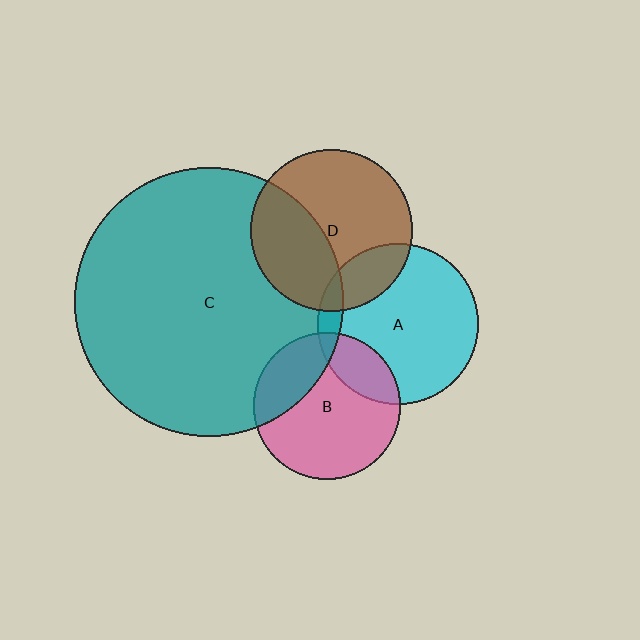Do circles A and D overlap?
Yes.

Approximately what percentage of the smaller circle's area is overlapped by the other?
Approximately 20%.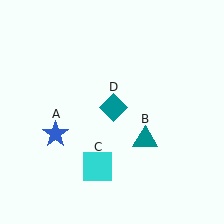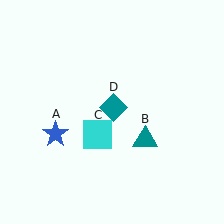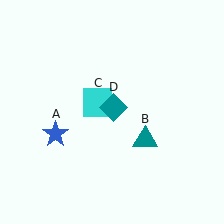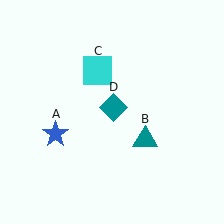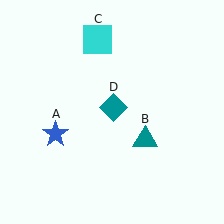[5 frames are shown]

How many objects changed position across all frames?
1 object changed position: cyan square (object C).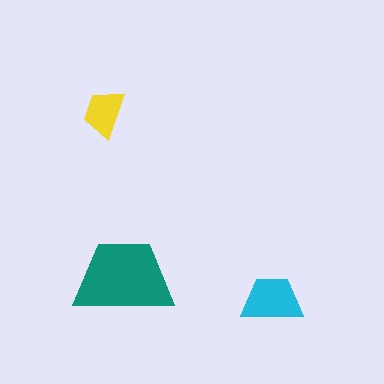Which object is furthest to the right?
The cyan trapezoid is rightmost.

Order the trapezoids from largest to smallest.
the teal one, the cyan one, the yellow one.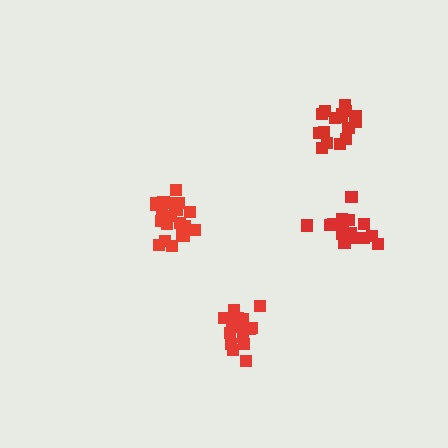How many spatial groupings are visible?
There are 4 spatial groupings.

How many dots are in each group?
Group 1: 17 dots, Group 2: 21 dots, Group 3: 16 dots, Group 4: 17 dots (71 total).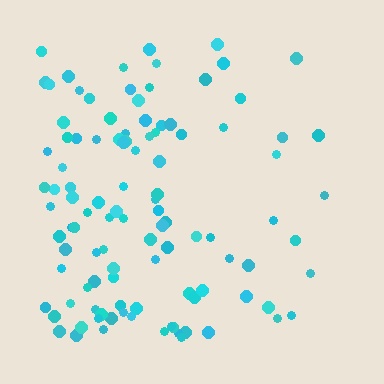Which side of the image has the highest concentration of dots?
The left.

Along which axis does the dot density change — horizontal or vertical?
Horizontal.